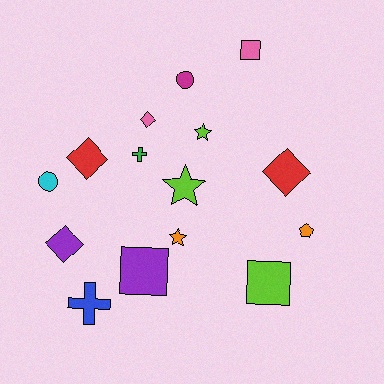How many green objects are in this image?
There is 1 green object.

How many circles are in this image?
There are 2 circles.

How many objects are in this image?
There are 15 objects.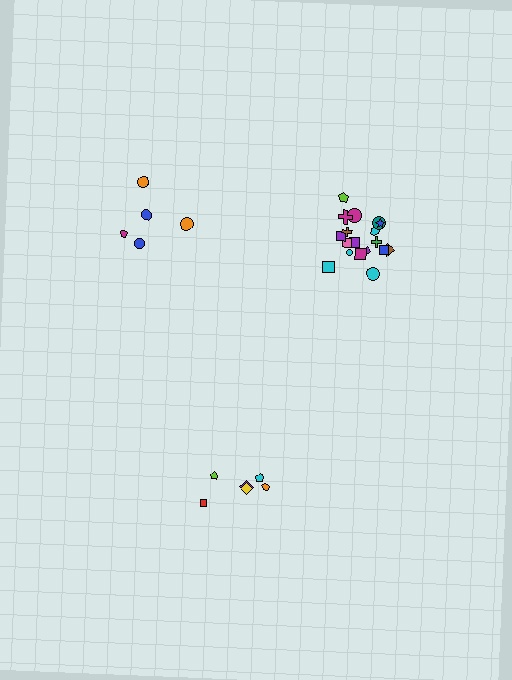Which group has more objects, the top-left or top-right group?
The top-right group.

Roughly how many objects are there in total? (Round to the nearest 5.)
Roughly 30 objects in total.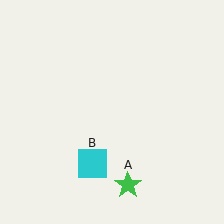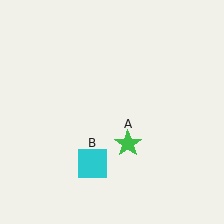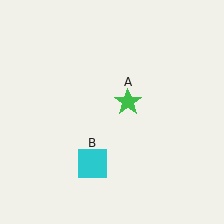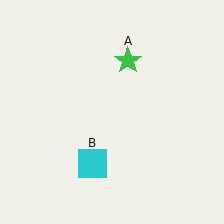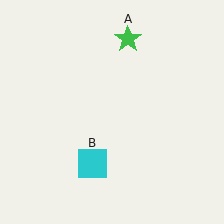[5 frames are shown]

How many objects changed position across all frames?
1 object changed position: green star (object A).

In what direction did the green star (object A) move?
The green star (object A) moved up.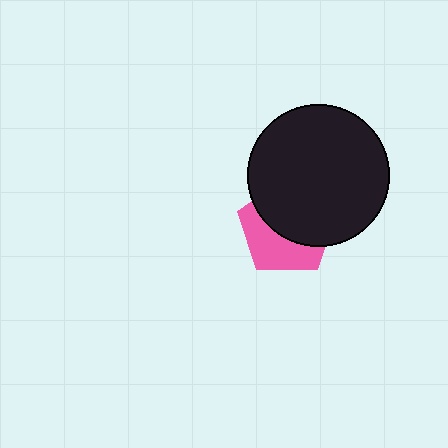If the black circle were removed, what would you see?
You would see the complete pink pentagon.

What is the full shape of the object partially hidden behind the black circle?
The partially hidden object is a pink pentagon.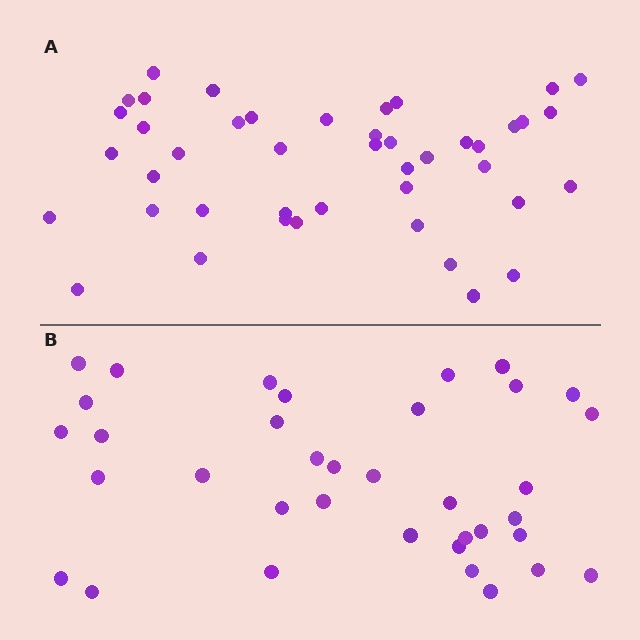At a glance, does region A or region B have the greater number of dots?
Region A (the top region) has more dots.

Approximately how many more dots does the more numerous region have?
Region A has roughly 8 or so more dots than region B.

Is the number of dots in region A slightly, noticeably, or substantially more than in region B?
Region A has only slightly more — the two regions are fairly close. The ratio is roughly 1.2 to 1.